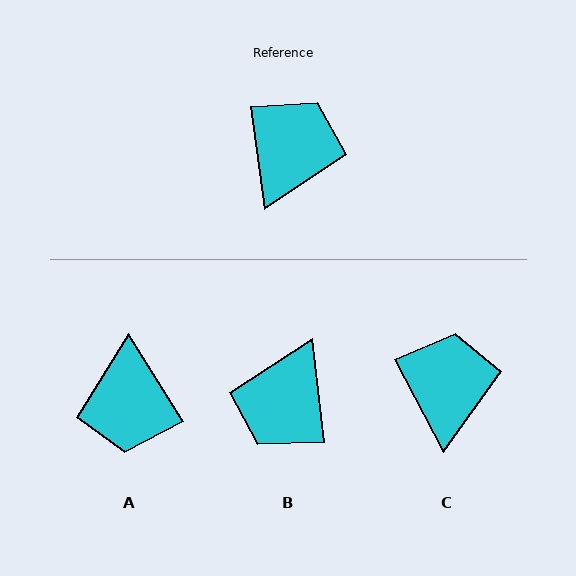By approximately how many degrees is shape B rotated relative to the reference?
Approximately 179 degrees counter-clockwise.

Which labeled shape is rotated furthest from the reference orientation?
B, about 179 degrees away.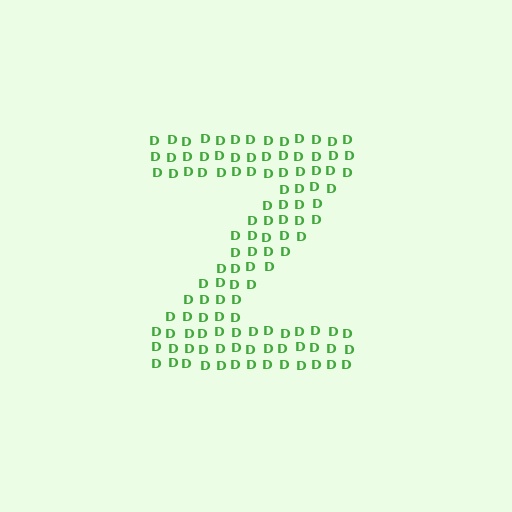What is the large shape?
The large shape is the letter Z.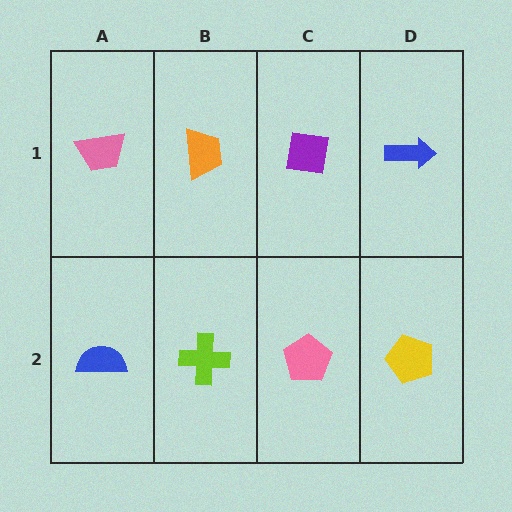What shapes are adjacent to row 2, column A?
A pink trapezoid (row 1, column A), a lime cross (row 2, column B).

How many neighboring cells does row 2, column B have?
3.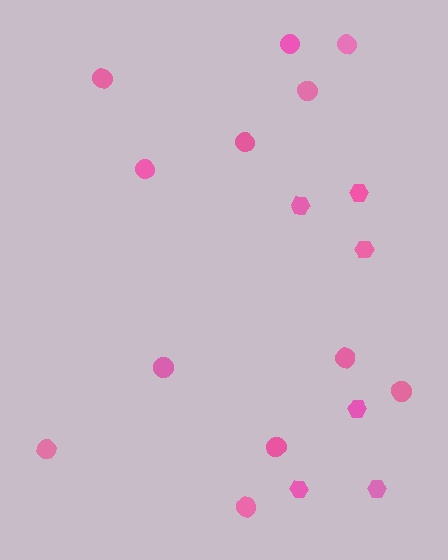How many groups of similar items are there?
There are 2 groups: one group of circles (12) and one group of hexagons (6).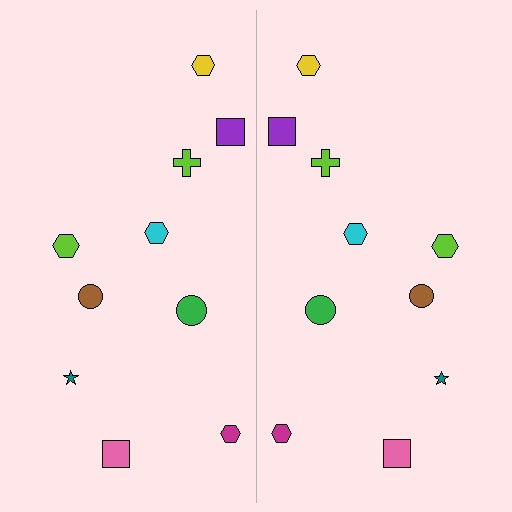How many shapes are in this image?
There are 20 shapes in this image.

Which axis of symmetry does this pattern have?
The pattern has a vertical axis of symmetry running through the center of the image.